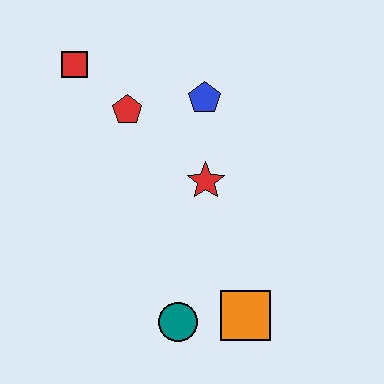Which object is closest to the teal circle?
The orange square is closest to the teal circle.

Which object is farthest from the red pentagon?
The orange square is farthest from the red pentagon.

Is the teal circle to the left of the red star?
Yes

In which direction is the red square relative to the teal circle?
The red square is above the teal circle.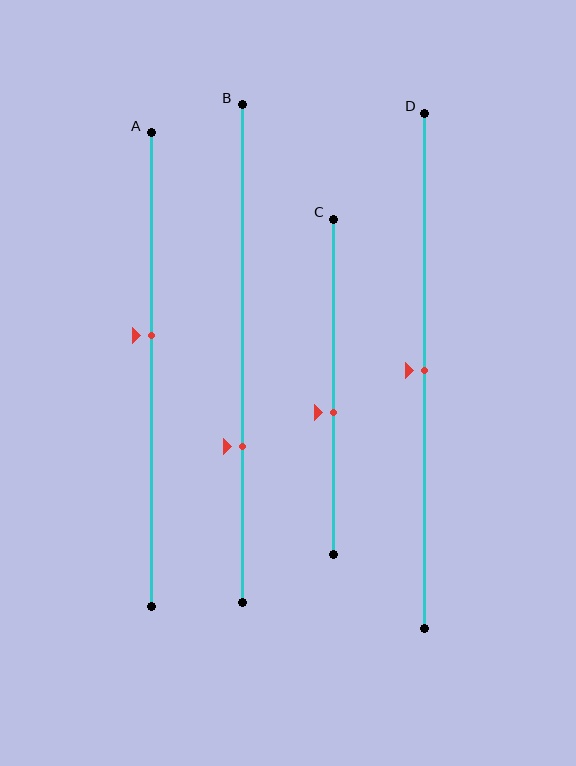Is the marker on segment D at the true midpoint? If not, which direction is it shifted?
Yes, the marker on segment D is at the true midpoint.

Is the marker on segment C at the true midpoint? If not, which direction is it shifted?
No, the marker on segment C is shifted downward by about 8% of the segment length.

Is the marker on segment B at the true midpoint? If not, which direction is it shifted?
No, the marker on segment B is shifted downward by about 19% of the segment length.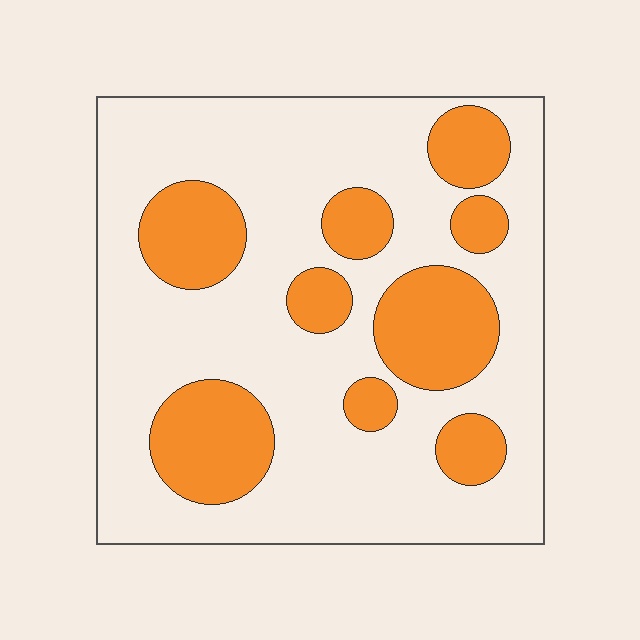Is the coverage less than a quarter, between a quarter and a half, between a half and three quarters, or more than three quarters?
Between a quarter and a half.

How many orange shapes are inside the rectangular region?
9.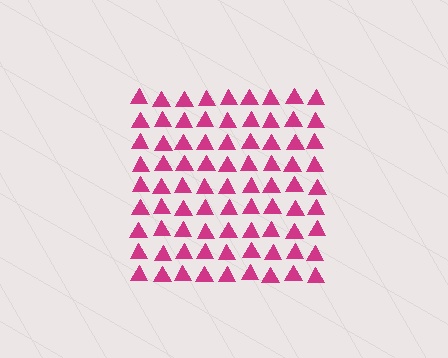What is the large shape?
The large shape is a square.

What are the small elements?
The small elements are triangles.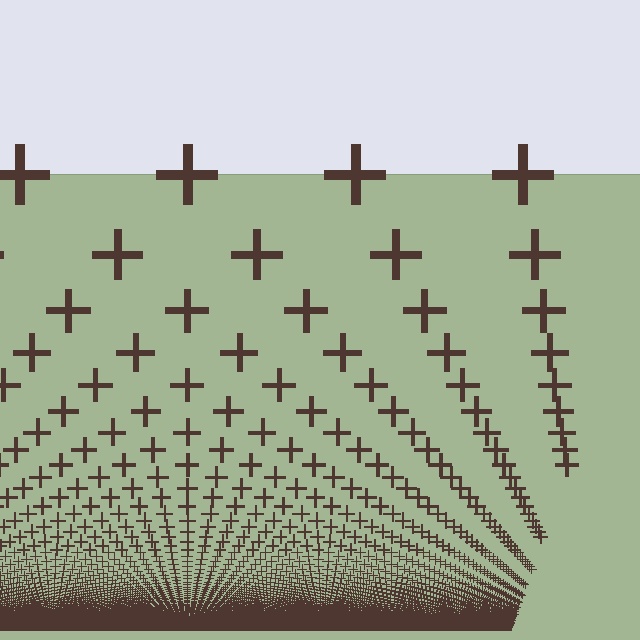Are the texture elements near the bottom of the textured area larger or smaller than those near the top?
Smaller. The gradient is inverted — elements near the bottom are smaller and denser.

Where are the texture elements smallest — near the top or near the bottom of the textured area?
Near the bottom.